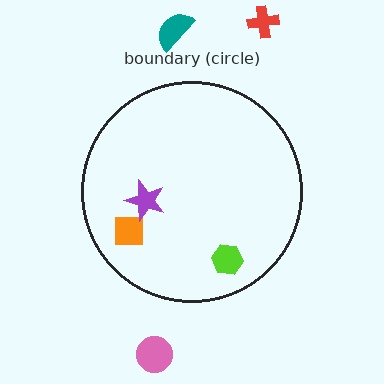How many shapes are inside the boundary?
3 inside, 3 outside.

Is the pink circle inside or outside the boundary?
Outside.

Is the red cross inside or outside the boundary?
Outside.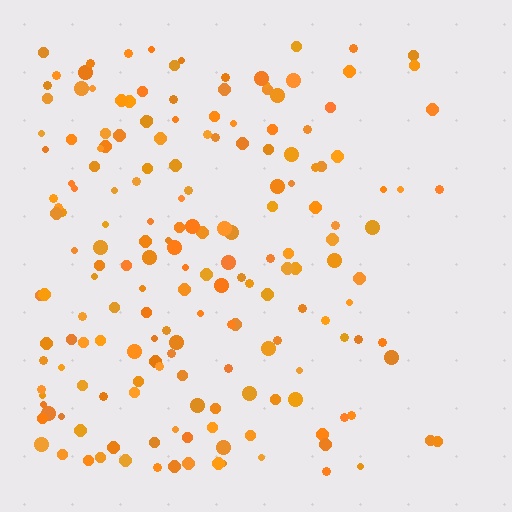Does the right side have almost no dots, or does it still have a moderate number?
Still a moderate number, just noticeably fewer than the left.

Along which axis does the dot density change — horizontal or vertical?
Horizontal.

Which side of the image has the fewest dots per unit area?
The right.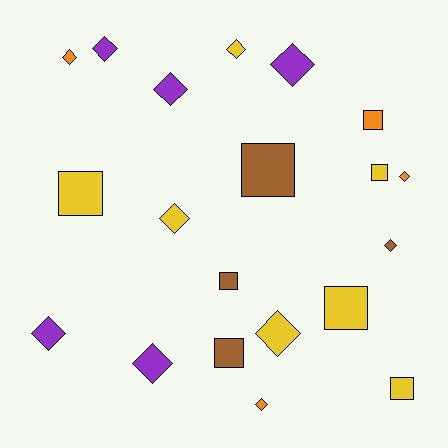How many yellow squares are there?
There are 4 yellow squares.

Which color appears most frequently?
Yellow, with 7 objects.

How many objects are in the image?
There are 20 objects.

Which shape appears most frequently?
Diamond, with 12 objects.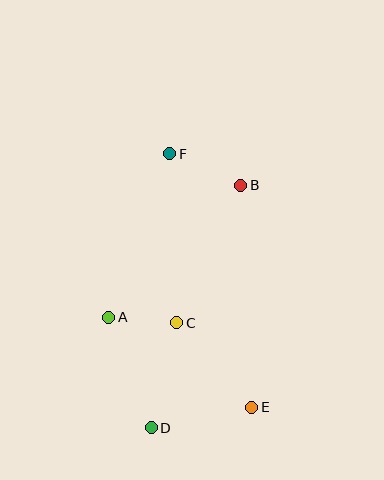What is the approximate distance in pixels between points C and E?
The distance between C and E is approximately 113 pixels.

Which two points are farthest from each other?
Points D and F are farthest from each other.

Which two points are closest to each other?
Points A and C are closest to each other.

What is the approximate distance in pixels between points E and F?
The distance between E and F is approximately 266 pixels.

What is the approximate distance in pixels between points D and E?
The distance between D and E is approximately 103 pixels.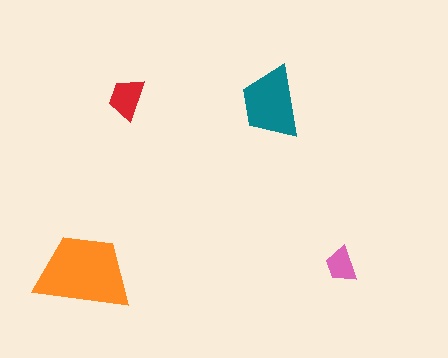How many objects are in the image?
There are 4 objects in the image.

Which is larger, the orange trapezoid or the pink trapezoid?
The orange one.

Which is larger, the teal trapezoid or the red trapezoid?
The teal one.